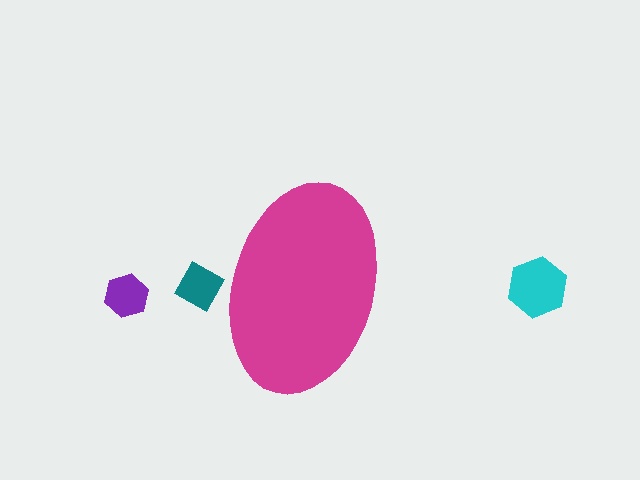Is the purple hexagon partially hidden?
No, the purple hexagon is fully visible.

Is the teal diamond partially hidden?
Yes, the teal diamond is partially hidden behind the magenta ellipse.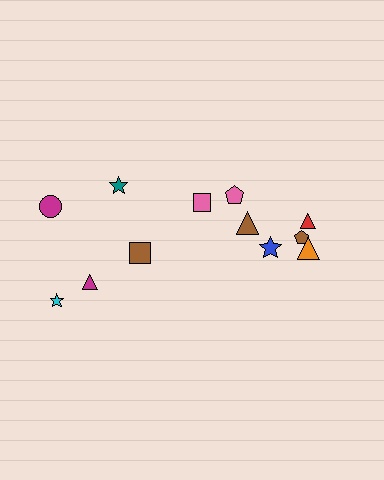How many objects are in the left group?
There are 5 objects.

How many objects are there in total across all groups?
There are 12 objects.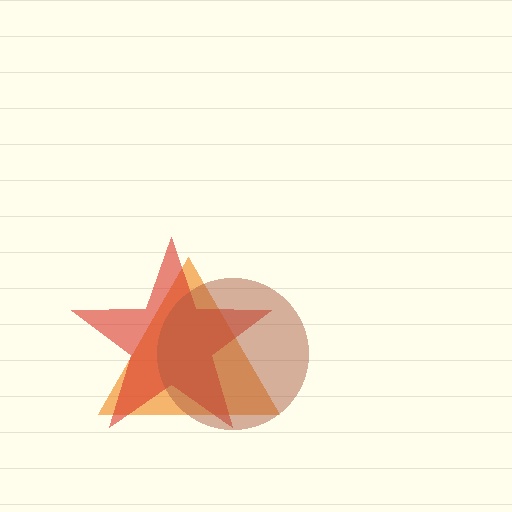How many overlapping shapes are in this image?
There are 3 overlapping shapes in the image.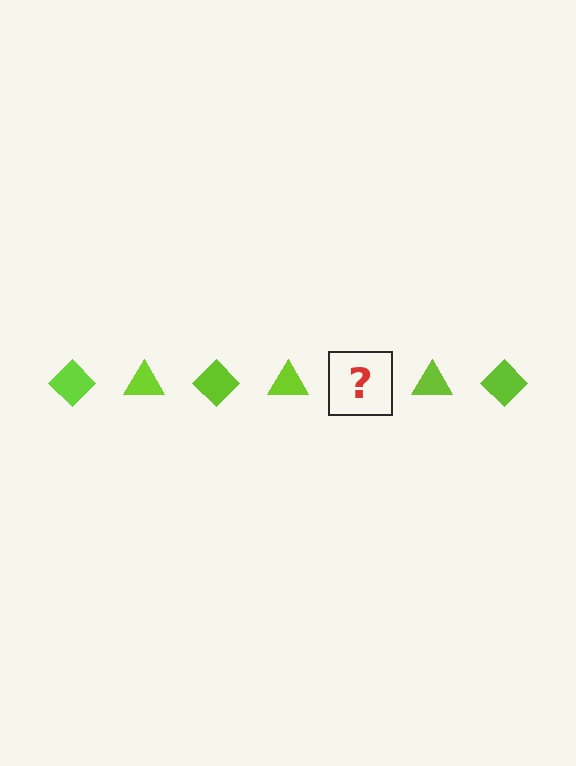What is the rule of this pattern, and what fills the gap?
The rule is that the pattern cycles through diamond, triangle shapes in lime. The gap should be filled with a lime diamond.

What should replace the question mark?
The question mark should be replaced with a lime diamond.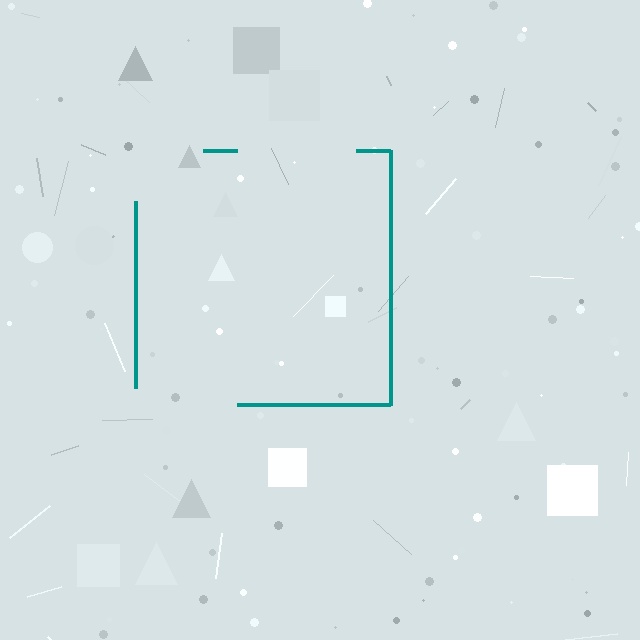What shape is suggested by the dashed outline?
The dashed outline suggests a square.